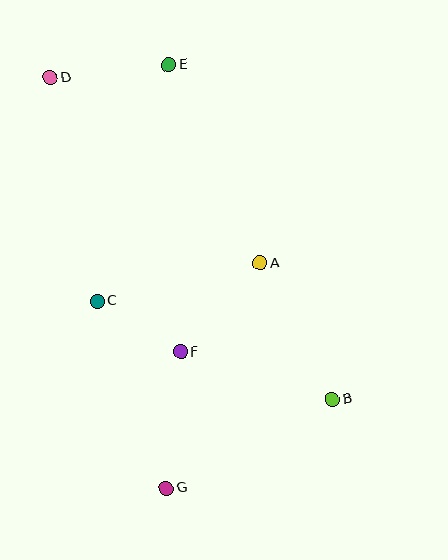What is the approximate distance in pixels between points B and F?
The distance between B and F is approximately 159 pixels.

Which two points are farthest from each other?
Points B and D are farthest from each other.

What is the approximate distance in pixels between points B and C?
The distance between B and C is approximately 255 pixels.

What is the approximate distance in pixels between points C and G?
The distance between C and G is approximately 199 pixels.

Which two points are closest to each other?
Points C and F are closest to each other.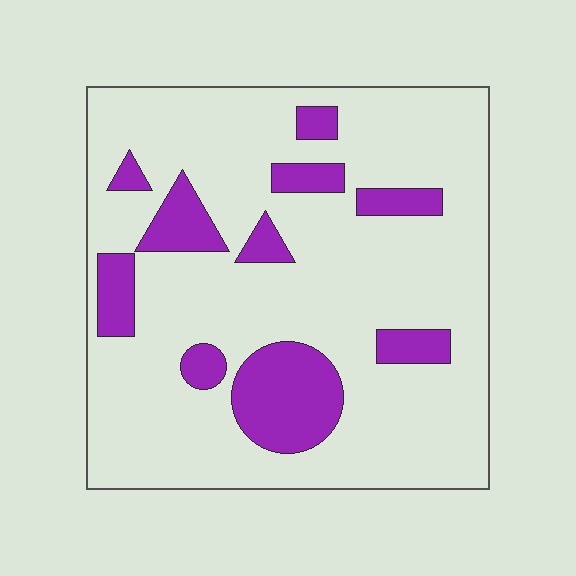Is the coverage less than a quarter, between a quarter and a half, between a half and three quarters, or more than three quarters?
Less than a quarter.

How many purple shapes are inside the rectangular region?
10.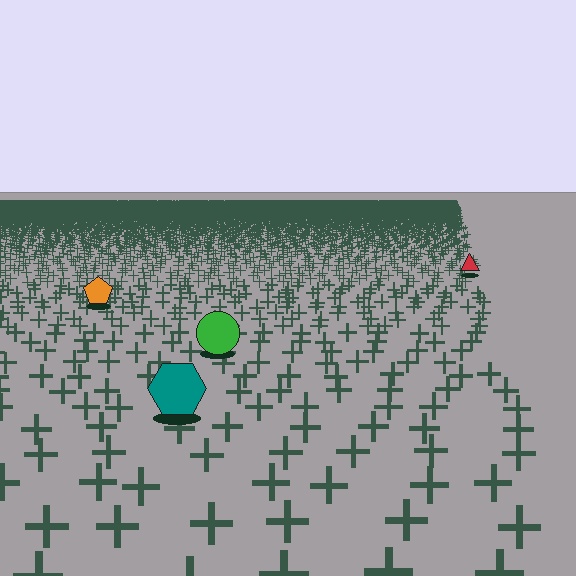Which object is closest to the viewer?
The teal hexagon is closest. The texture marks near it are larger and more spread out.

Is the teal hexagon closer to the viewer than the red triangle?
Yes. The teal hexagon is closer — you can tell from the texture gradient: the ground texture is coarser near it.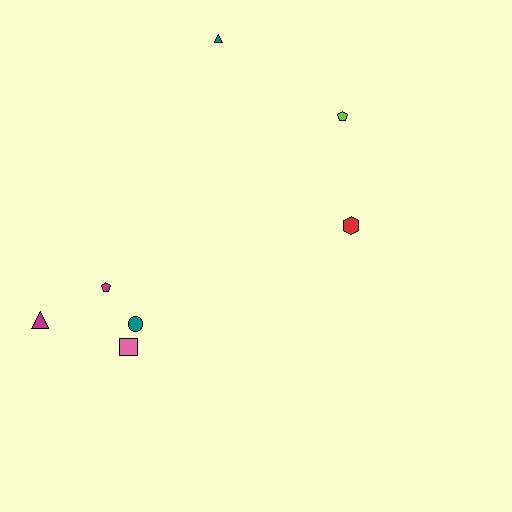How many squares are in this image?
There is 1 square.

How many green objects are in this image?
There are no green objects.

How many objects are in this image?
There are 7 objects.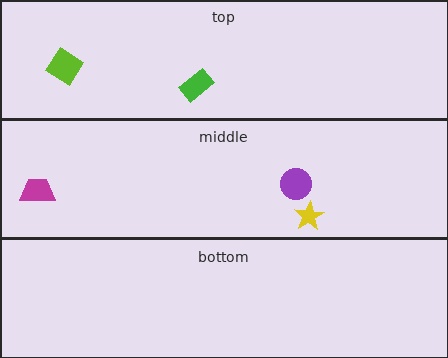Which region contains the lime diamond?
The top region.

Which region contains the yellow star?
The middle region.